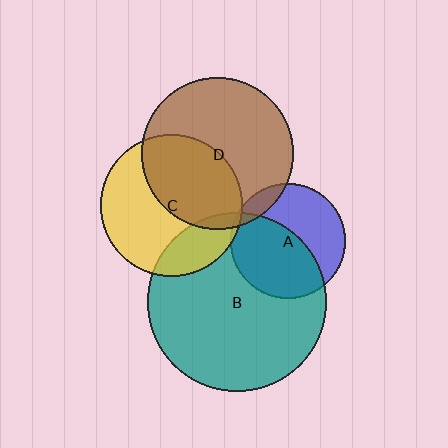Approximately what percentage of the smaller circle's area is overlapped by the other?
Approximately 45%.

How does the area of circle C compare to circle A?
Approximately 1.5 times.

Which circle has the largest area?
Circle B (teal).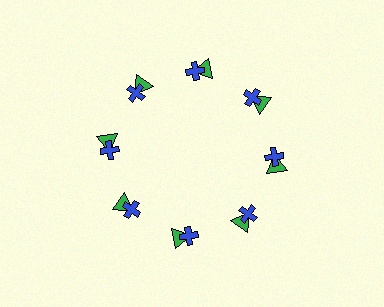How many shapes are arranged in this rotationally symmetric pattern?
There are 16 shapes, arranged in 8 groups of 2.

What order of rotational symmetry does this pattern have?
This pattern has 8-fold rotational symmetry.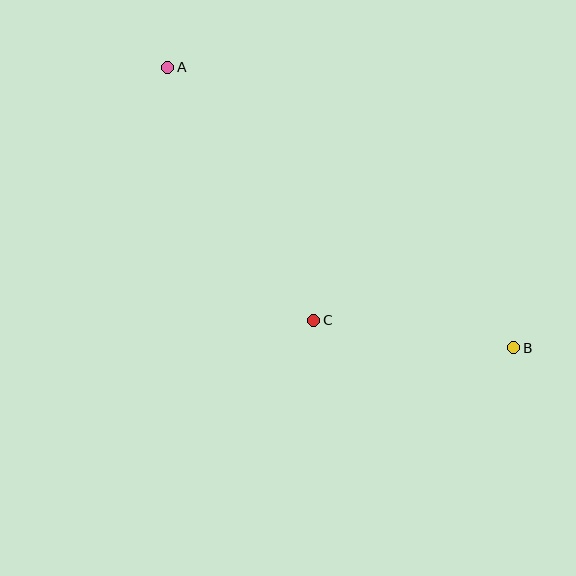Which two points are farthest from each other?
Points A and B are farthest from each other.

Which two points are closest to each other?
Points B and C are closest to each other.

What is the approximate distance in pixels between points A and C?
The distance between A and C is approximately 292 pixels.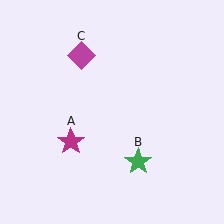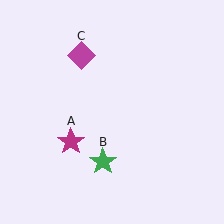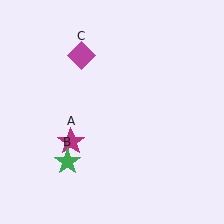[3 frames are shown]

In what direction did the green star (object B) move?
The green star (object B) moved left.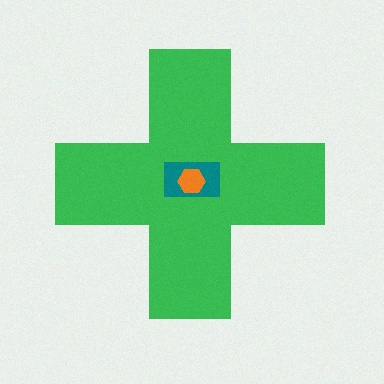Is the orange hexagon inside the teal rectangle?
Yes.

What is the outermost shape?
The green cross.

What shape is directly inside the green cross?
The teal rectangle.